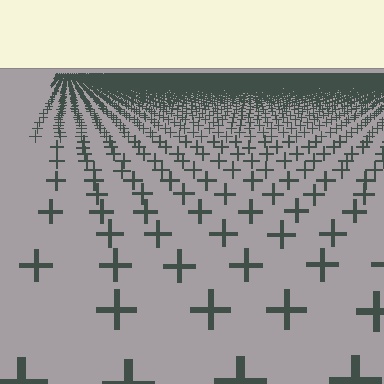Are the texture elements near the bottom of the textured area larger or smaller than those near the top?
Larger. Near the bottom, elements are closer to the viewer and appear at a bigger on-screen size.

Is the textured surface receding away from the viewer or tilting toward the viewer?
The surface is receding away from the viewer. Texture elements get smaller and denser toward the top.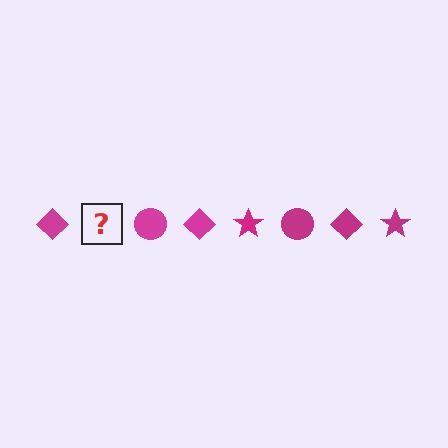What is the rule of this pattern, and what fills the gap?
The rule is that the pattern cycles through diamond, star, circle shapes in magenta. The gap should be filled with a magenta star.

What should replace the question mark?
The question mark should be replaced with a magenta star.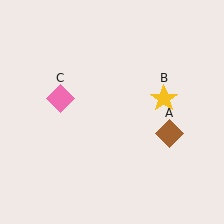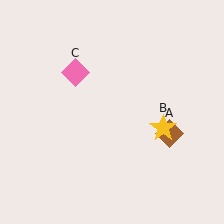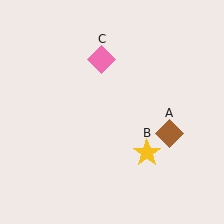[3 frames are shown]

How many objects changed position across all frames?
2 objects changed position: yellow star (object B), pink diamond (object C).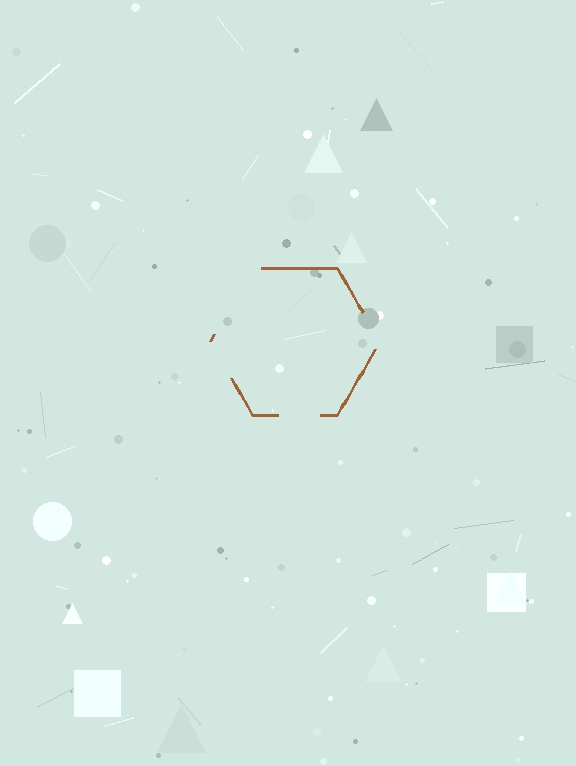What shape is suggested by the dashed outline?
The dashed outline suggests a hexagon.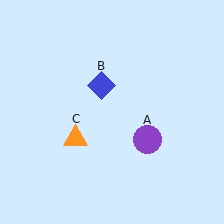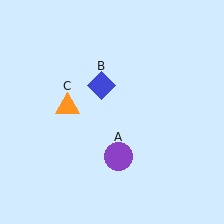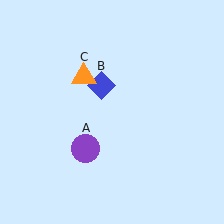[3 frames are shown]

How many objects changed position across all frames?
2 objects changed position: purple circle (object A), orange triangle (object C).